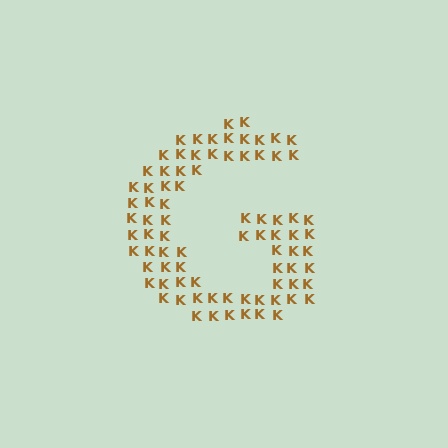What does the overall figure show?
The overall figure shows the letter G.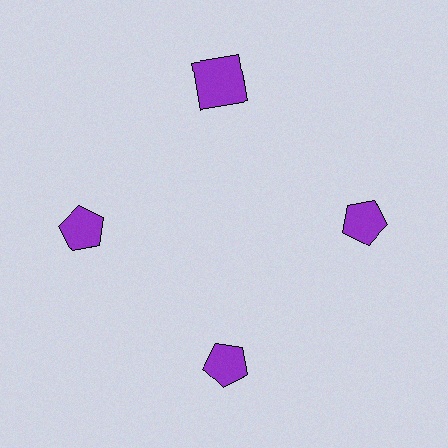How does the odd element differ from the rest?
It has a different shape: square instead of pentagon.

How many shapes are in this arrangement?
There are 4 shapes arranged in a ring pattern.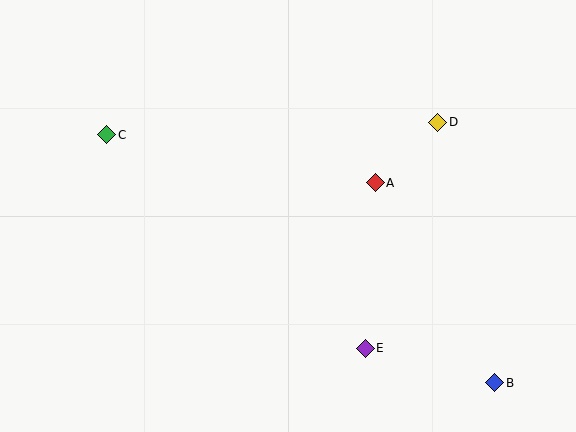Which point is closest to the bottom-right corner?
Point B is closest to the bottom-right corner.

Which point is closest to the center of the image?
Point A at (375, 183) is closest to the center.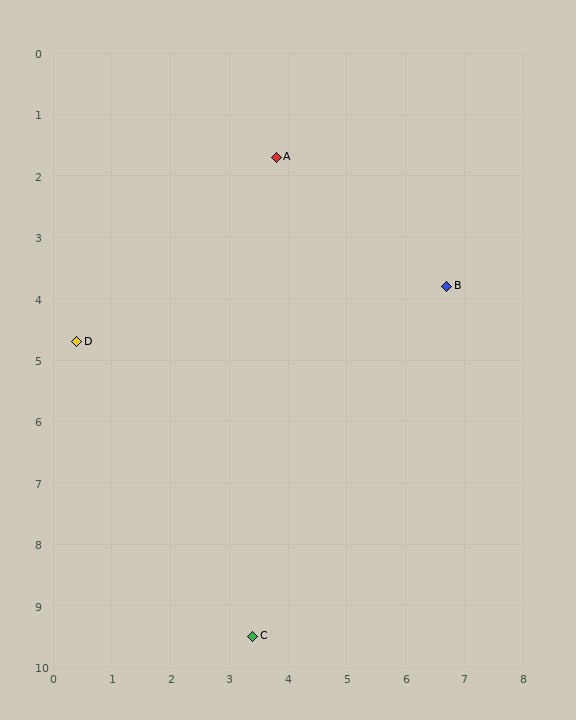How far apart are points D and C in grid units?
Points D and C are about 5.7 grid units apart.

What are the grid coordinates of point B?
Point B is at approximately (6.7, 3.8).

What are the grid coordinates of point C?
Point C is at approximately (3.4, 9.5).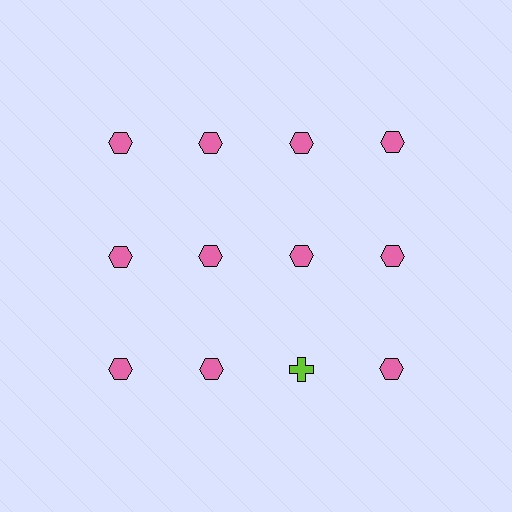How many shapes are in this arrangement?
There are 12 shapes arranged in a grid pattern.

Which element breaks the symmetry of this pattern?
The lime cross in the third row, center column breaks the symmetry. All other shapes are pink hexagons.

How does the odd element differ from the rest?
It differs in both color (lime instead of pink) and shape (cross instead of hexagon).